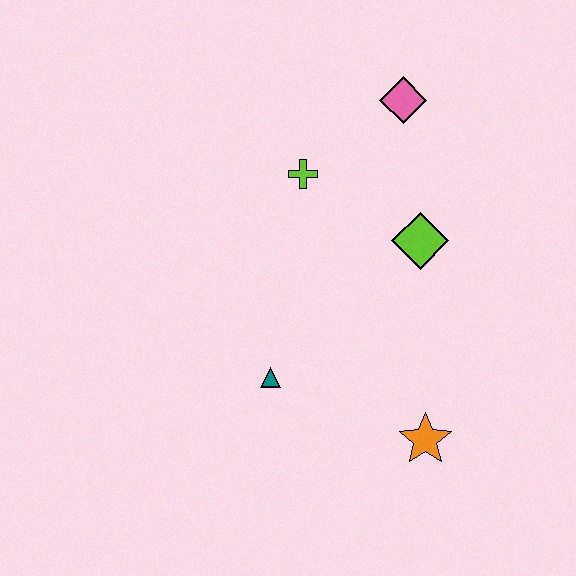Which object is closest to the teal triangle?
The orange star is closest to the teal triangle.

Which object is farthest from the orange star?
The pink diamond is farthest from the orange star.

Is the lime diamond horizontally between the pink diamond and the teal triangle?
No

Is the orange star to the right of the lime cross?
Yes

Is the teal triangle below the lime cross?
Yes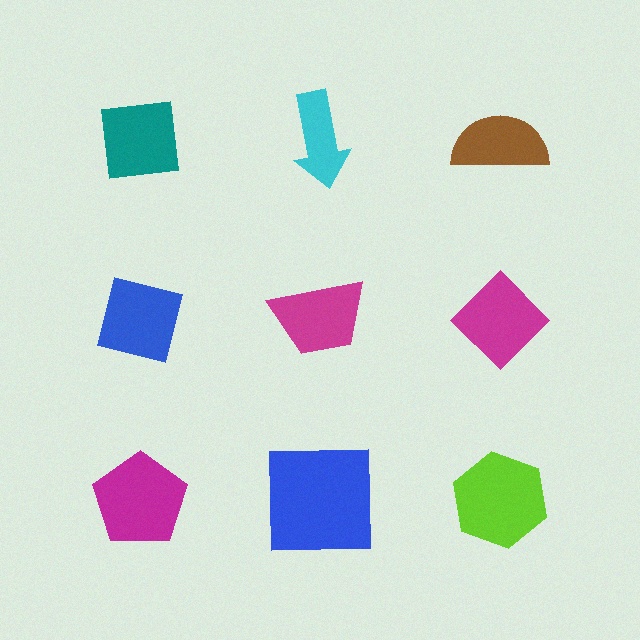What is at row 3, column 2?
A blue square.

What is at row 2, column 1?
A blue square.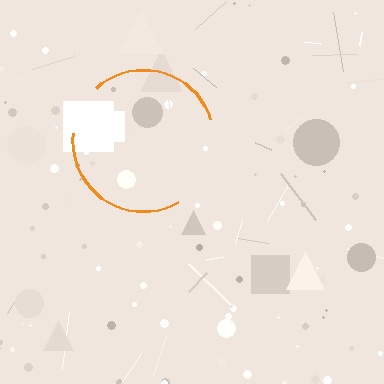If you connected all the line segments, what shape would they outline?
They would outline a circle.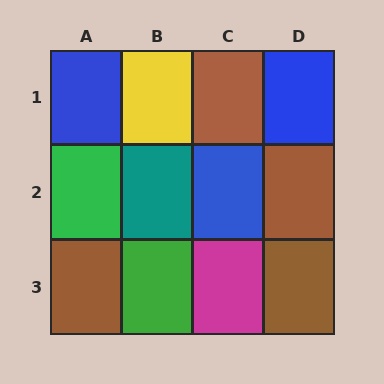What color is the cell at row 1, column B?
Yellow.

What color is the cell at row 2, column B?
Teal.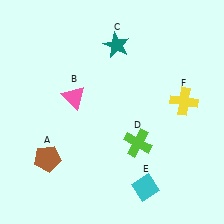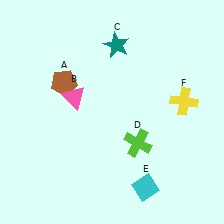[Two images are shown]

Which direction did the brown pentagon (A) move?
The brown pentagon (A) moved up.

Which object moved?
The brown pentagon (A) moved up.